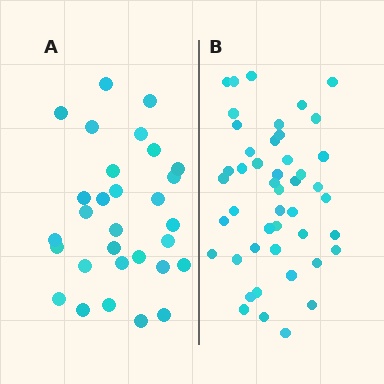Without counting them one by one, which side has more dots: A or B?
Region B (the right region) has more dots.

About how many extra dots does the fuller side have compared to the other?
Region B has approximately 15 more dots than region A.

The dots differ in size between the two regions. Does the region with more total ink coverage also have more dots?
No. Region A has more total ink coverage because its dots are larger, but region B actually contains more individual dots. Total area can be misleading — the number of items is what matters here.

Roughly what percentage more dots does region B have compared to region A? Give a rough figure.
About 55% more.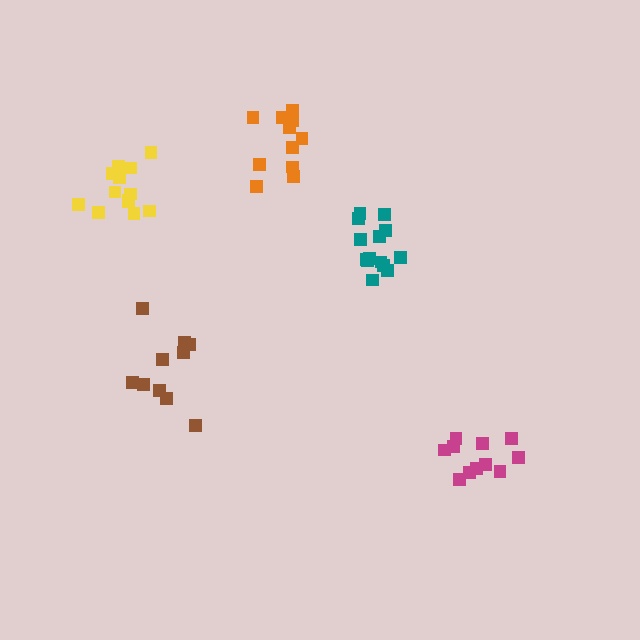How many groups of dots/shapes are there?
There are 5 groups.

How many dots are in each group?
Group 1: 14 dots, Group 2: 11 dots, Group 3: 10 dots, Group 4: 11 dots, Group 5: 13 dots (59 total).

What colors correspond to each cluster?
The clusters are colored: teal, orange, brown, magenta, yellow.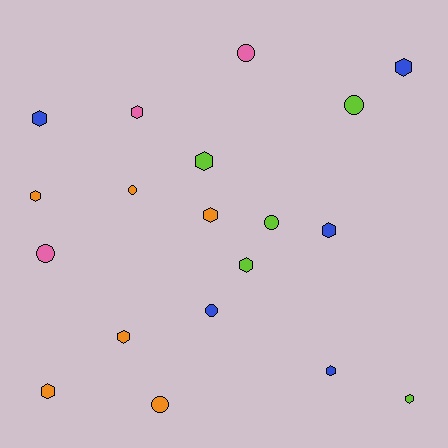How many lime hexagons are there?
There are 3 lime hexagons.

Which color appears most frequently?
Orange, with 6 objects.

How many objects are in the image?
There are 19 objects.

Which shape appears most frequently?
Hexagon, with 12 objects.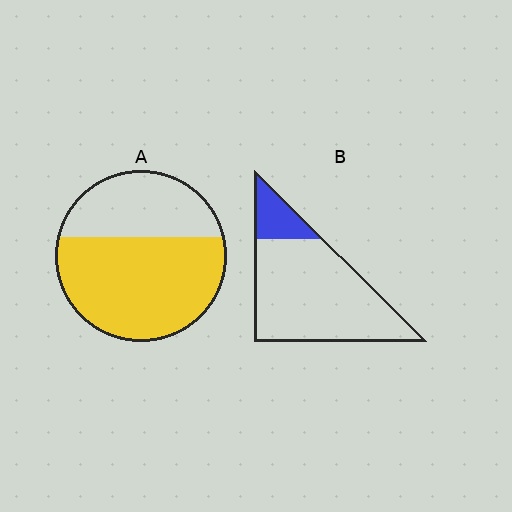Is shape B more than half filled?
No.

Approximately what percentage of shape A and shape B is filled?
A is approximately 65% and B is approximately 15%.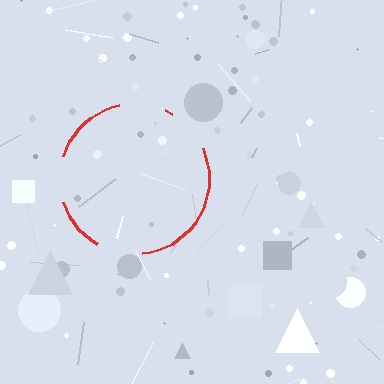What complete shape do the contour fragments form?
The contour fragments form a circle.